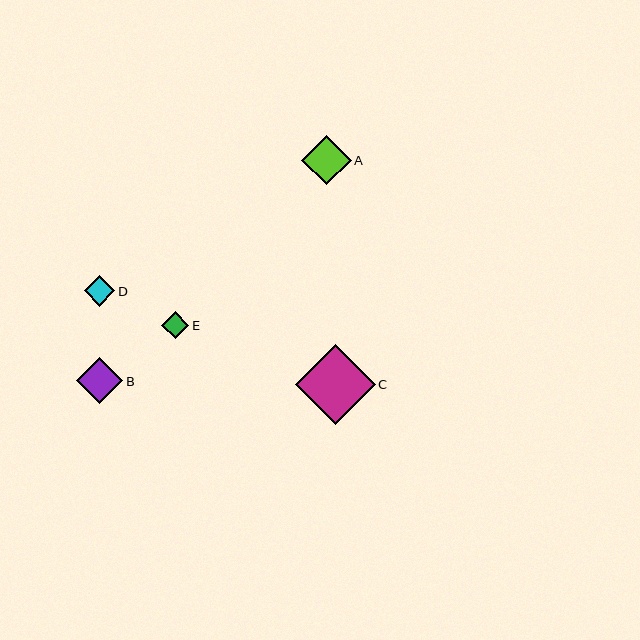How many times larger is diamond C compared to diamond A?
Diamond C is approximately 1.6 times the size of diamond A.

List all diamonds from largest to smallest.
From largest to smallest: C, A, B, D, E.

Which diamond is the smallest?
Diamond E is the smallest with a size of approximately 27 pixels.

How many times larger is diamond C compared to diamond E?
Diamond C is approximately 3.0 times the size of diamond E.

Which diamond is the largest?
Diamond C is the largest with a size of approximately 80 pixels.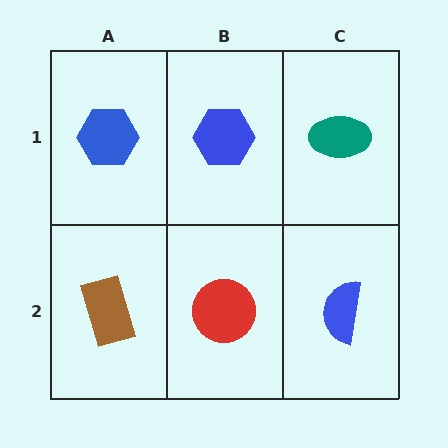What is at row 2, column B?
A red circle.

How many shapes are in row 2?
3 shapes.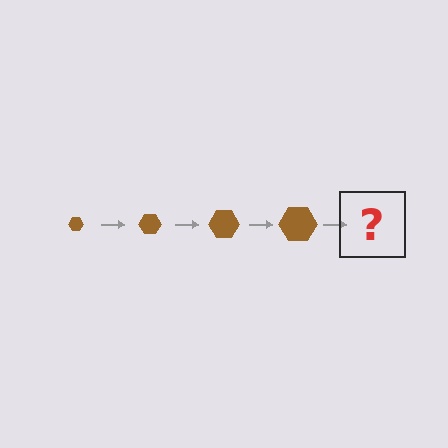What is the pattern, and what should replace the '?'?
The pattern is that the hexagon gets progressively larger each step. The '?' should be a brown hexagon, larger than the previous one.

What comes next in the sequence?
The next element should be a brown hexagon, larger than the previous one.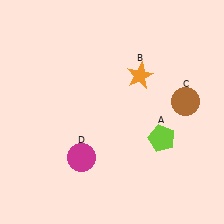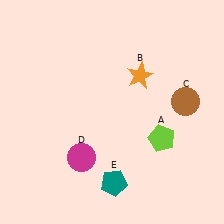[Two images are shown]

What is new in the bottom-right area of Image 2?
A teal pentagon (E) was added in the bottom-right area of Image 2.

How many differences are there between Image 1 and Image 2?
There is 1 difference between the two images.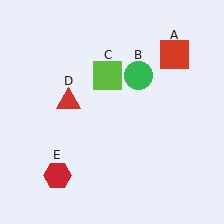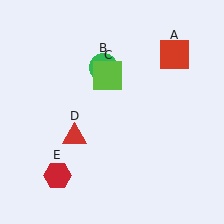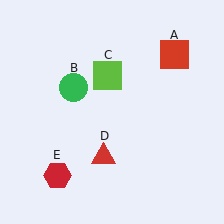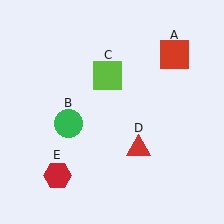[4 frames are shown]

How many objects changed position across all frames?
2 objects changed position: green circle (object B), red triangle (object D).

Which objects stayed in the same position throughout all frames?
Red square (object A) and lime square (object C) and red hexagon (object E) remained stationary.